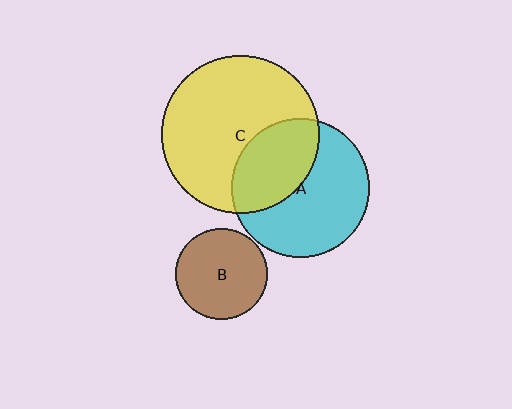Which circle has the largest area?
Circle C (yellow).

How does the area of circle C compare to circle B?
Approximately 3.0 times.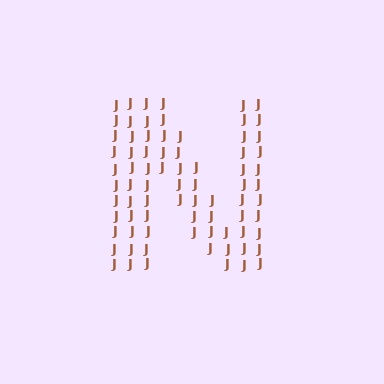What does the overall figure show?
The overall figure shows the letter N.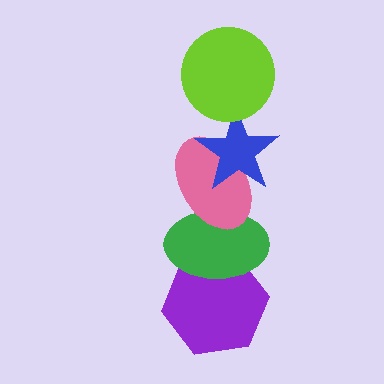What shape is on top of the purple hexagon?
The green ellipse is on top of the purple hexagon.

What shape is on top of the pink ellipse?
The blue star is on top of the pink ellipse.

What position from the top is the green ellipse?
The green ellipse is 4th from the top.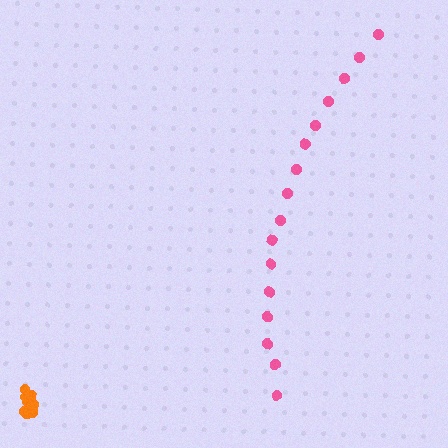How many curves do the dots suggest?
There are 2 distinct paths.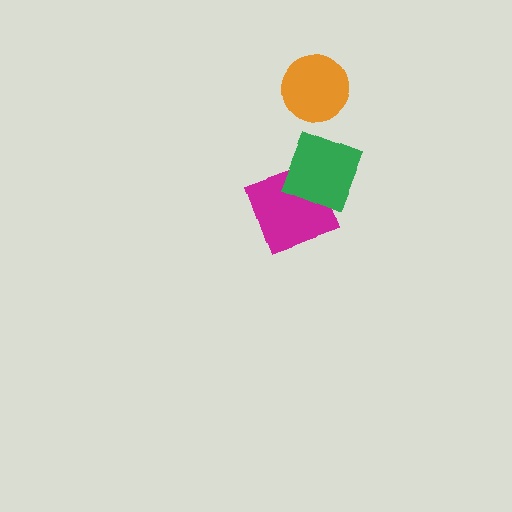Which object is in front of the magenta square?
The green diamond is in front of the magenta square.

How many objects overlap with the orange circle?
0 objects overlap with the orange circle.